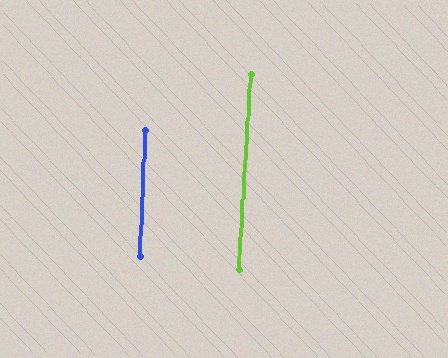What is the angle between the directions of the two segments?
Approximately 1 degree.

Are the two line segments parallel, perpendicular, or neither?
Parallel — their directions differ by only 1.3°.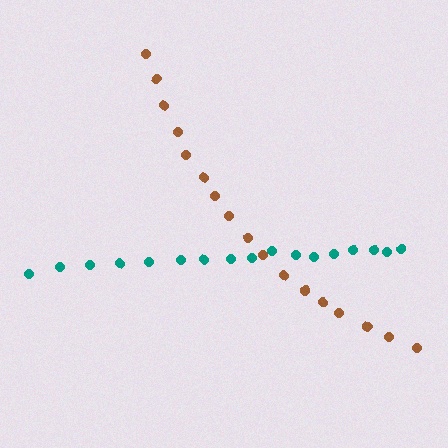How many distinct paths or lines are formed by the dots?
There are 2 distinct paths.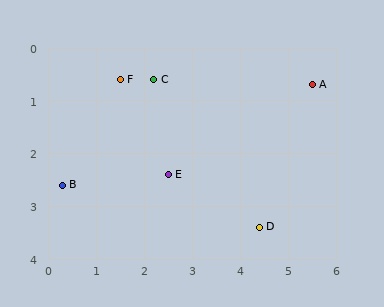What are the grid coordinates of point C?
Point C is at approximately (2.2, 0.6).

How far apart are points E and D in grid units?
Points E and D are about 2.1 grid units apart.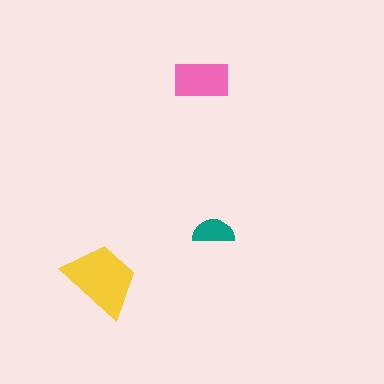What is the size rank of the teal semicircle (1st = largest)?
3rd.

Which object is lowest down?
The yellow trapezoid is bottommost.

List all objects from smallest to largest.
The teal semicircle, the pink rectangle, the yellow trapezoid.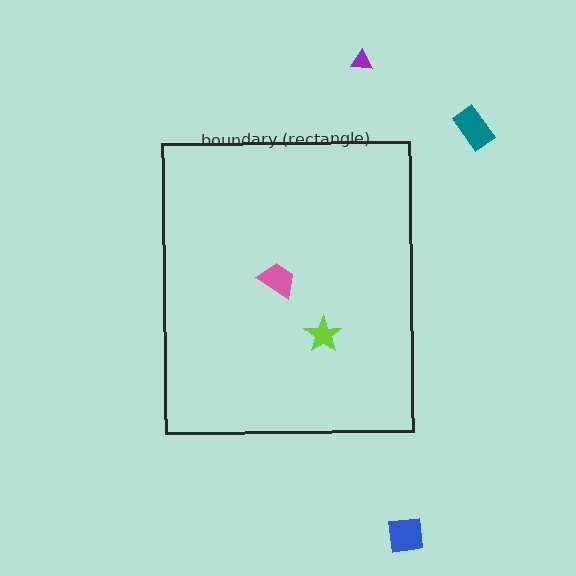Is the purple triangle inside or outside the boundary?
Outside.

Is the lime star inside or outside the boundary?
Inside.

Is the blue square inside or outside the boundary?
Outside.